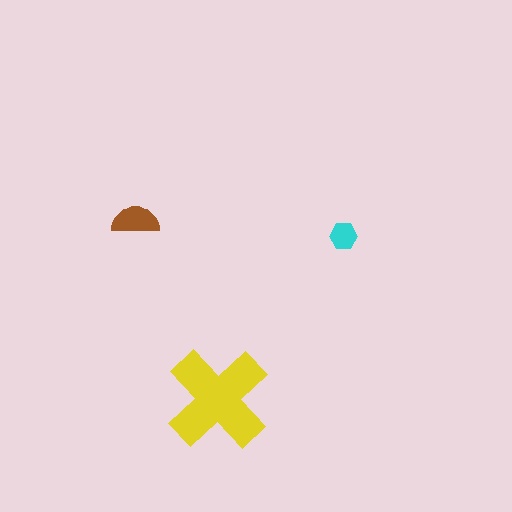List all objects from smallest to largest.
The cyan hexagon, the brown semicircle, the yellow cross.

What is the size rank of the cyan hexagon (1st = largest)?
3rd.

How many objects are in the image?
There are 3 objects in the image.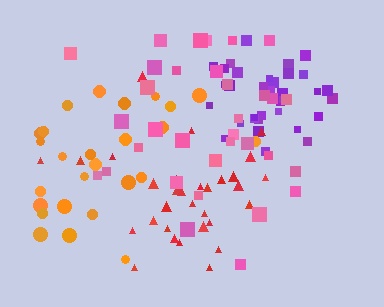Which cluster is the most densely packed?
Purple.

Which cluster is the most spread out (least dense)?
Pink.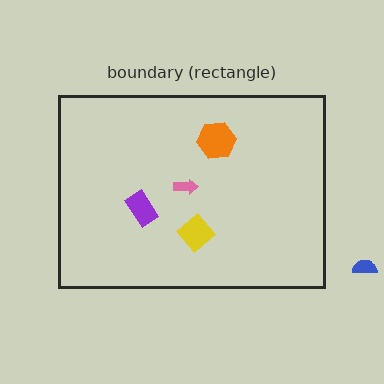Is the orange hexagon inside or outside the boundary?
Inside.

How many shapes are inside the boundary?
4 inside, 1 outside.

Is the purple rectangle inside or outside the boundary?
Inside.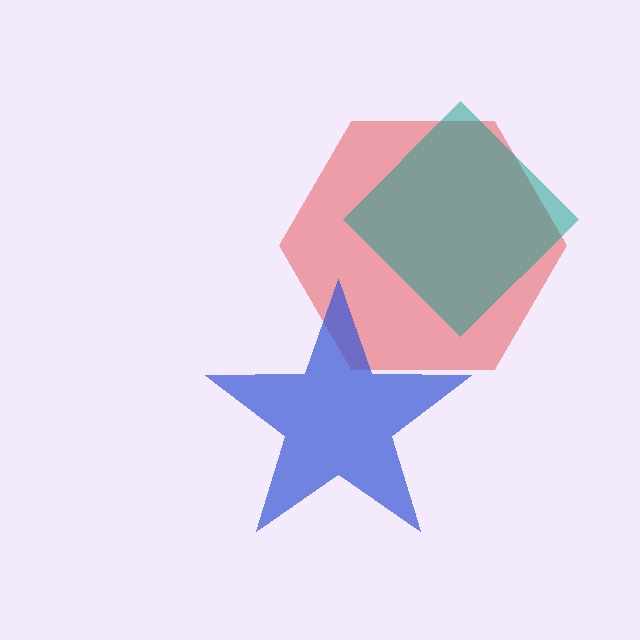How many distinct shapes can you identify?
There are 3 distinct shapes: a red hexagon, a blue star, a teal diamond.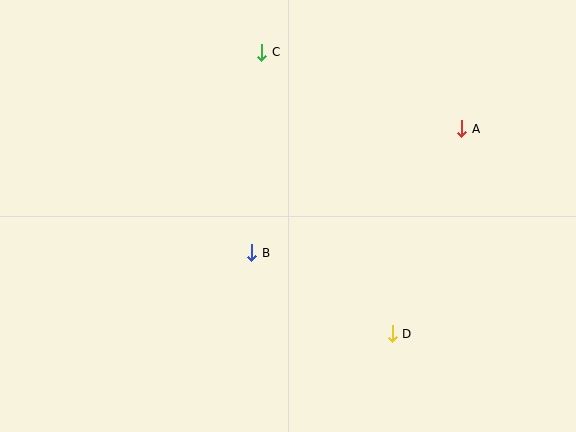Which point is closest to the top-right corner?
Point A is closest to the top-right corner.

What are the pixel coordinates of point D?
Point D is at (392, 334).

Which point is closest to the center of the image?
Point B at (252, 253) is closest to the center.